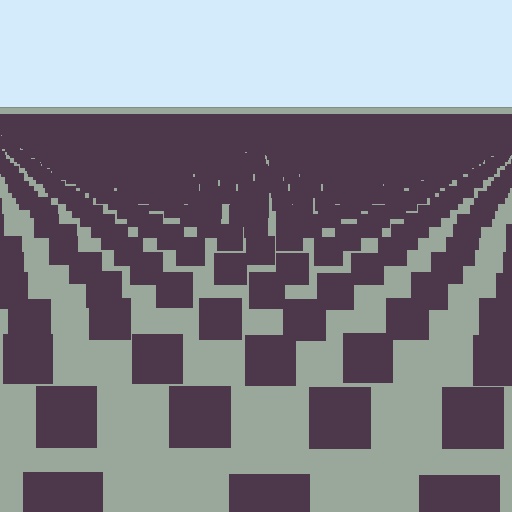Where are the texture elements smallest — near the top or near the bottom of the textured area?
Near the top.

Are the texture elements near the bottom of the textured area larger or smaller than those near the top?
Larger. Near the bottom, elements are closer to the viewer and appear at a bigger on-screen size.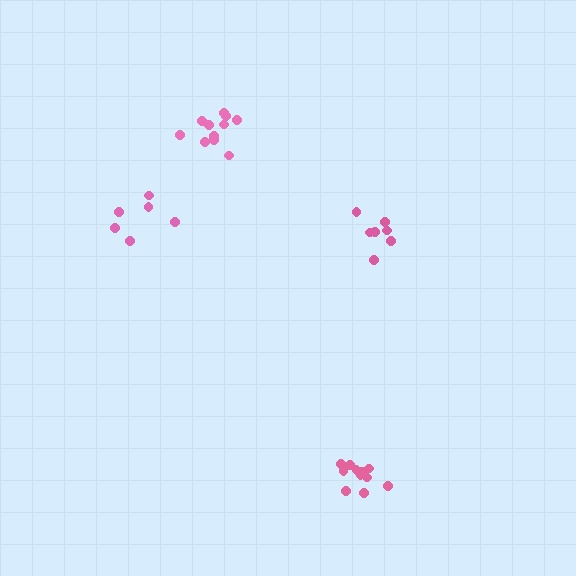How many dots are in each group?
Group 1: 11 dots, Group 2: 7 dots, Group 3: 11 dots, Group 4: 6 dots (35 total).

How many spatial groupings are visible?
There are 4 spatial groupings.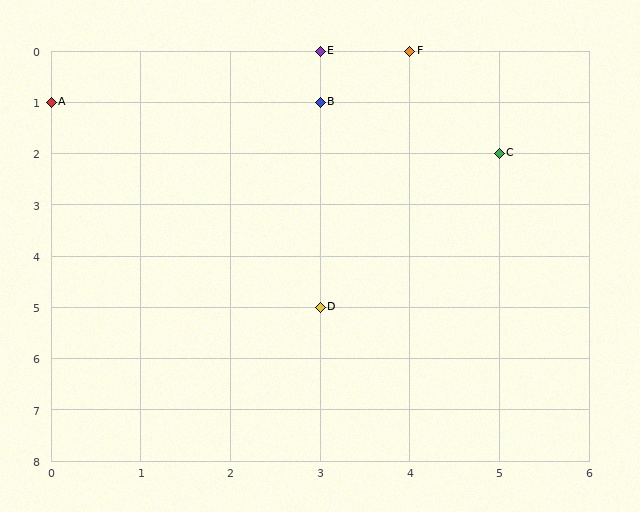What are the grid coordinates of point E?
Point E is at grid coordinates (3, 0).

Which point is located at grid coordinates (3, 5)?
Point D is at (3, 5).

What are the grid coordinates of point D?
Point D is at grid coordinates (3, 5).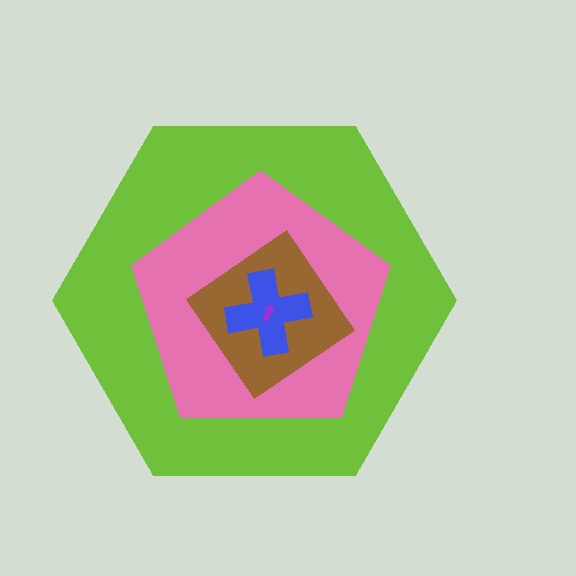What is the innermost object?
The purple arrow.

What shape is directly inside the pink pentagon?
The brown diamond.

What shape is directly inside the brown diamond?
The blue cross.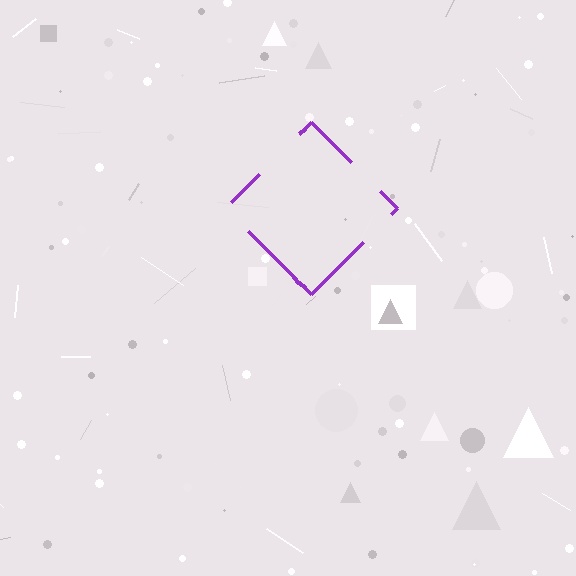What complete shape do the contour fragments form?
The contour fragments form a diamond.